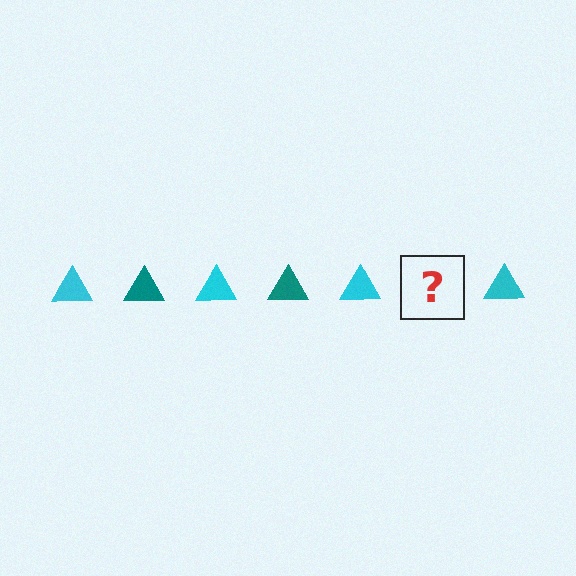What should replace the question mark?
The question mark should be replaced with a teal triangle.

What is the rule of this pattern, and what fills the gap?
The rule is that the pattern cycles through cyan, teal triangles. The gap should be filled with a teal triangle.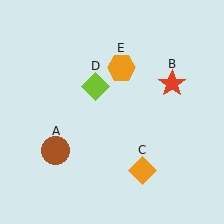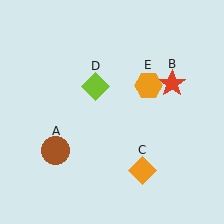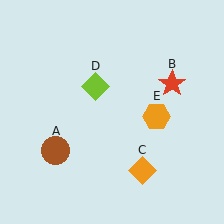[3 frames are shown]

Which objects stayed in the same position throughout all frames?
Brown circle (object A) and red star (object B) and orange diamond (object C) and lime diamond (object D) remained stationary.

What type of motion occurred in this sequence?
The orange hexagon (object E) rotated clockwise around the center of the scene.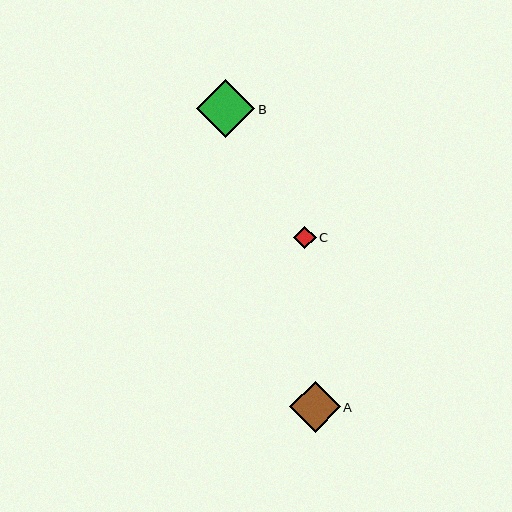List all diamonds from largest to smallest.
From largest to smallest: B, A, C.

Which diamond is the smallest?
Diamond C is the smallest with a size of approximately 23 pixels.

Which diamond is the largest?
Diamond B is the largest with a size of approximately 58 pixels.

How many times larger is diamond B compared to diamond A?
Diamond B is approximately 1.1 times the size of diamond A.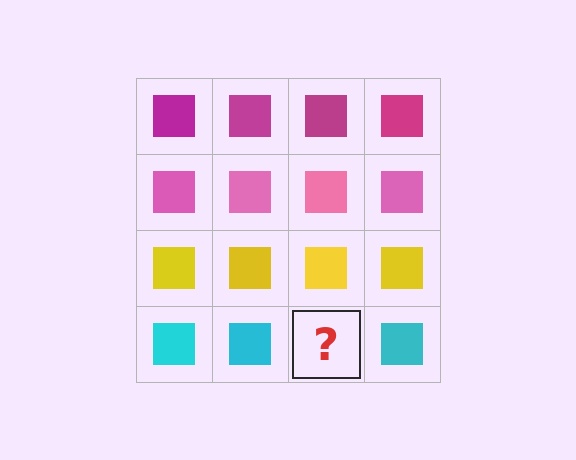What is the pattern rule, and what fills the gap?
The rule is that each row has a consistent color. The gap should be filled with a cyan square.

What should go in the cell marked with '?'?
The missing cell should contain a cyan square.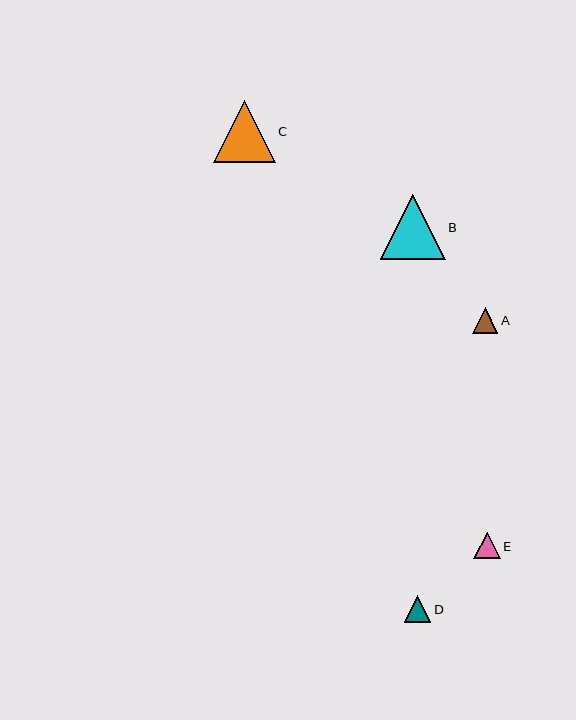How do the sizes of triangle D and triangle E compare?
Triangle D and triangle E are approximately the same size.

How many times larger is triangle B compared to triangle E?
Triangle B is approximately 2.5 times the size of triangle E.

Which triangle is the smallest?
Triangle A is the smallest with a size of approximately 25 pixels.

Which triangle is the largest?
Triangle B is the largest with a size of approximately 65 pixels.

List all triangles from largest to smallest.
From largest to smallest: B, C, D, E, A.